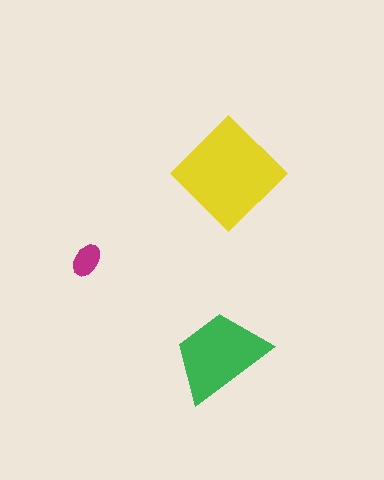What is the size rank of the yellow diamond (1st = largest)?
1st.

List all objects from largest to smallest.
The yellow diamond, the green trapezoid, the magenta ellipse.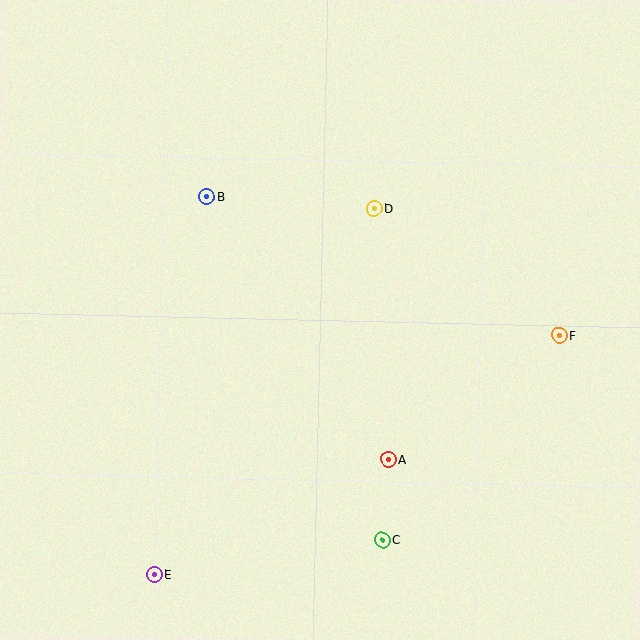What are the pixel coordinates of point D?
Point D is at (374, 209).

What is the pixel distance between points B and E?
The distance between B and E is 381 pixels.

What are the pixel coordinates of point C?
Point C is at (382, 540).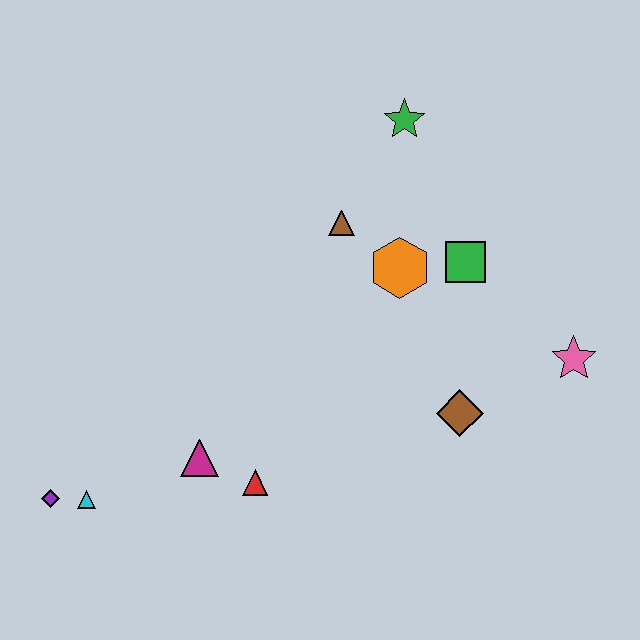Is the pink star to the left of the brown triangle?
No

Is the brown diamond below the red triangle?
No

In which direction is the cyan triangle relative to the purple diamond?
The cyan triangle is to the right of the purple diamond.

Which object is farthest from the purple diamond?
The pink star is farthest from the purple diamond.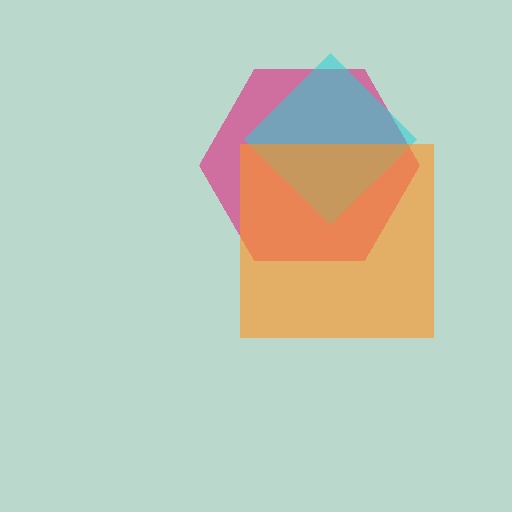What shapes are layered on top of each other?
The layered shapes are: a magenta hexagon, a cyan diamond, an orange square.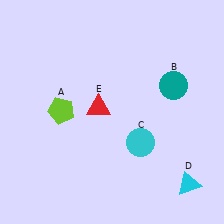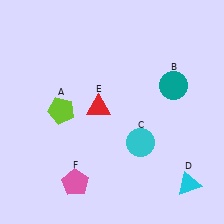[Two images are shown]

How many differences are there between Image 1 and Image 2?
There is 1 difference between the two images.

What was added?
A pink pentagon (F) was added in Image 2.